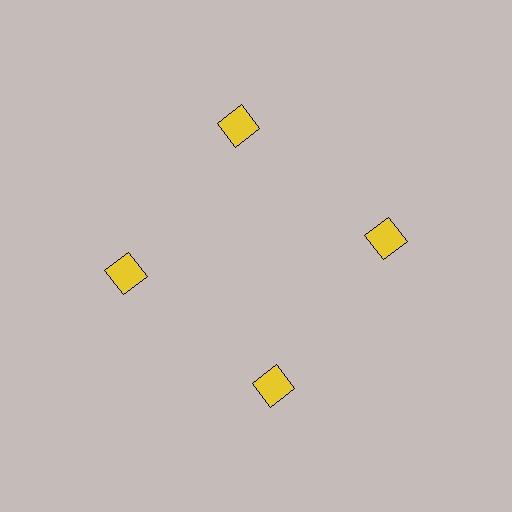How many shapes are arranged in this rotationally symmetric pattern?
There are 4 shapes, arranged in 4 groups of 1.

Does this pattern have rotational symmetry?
Yes, this pattern has 4-fold rotational symmetry. It looks the same after rotating 90 degrees around the center.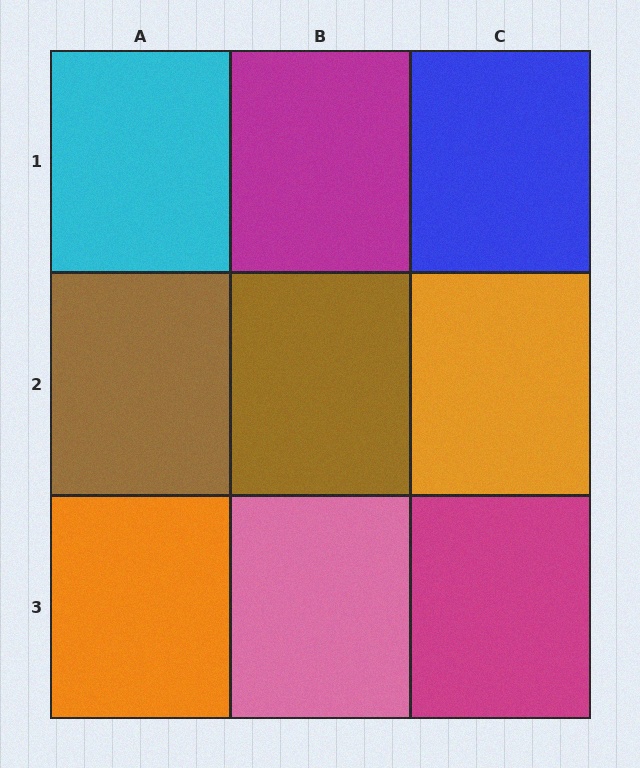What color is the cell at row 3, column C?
Magenta.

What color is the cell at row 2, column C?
Orange.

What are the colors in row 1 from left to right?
Cyan, magenta, blue.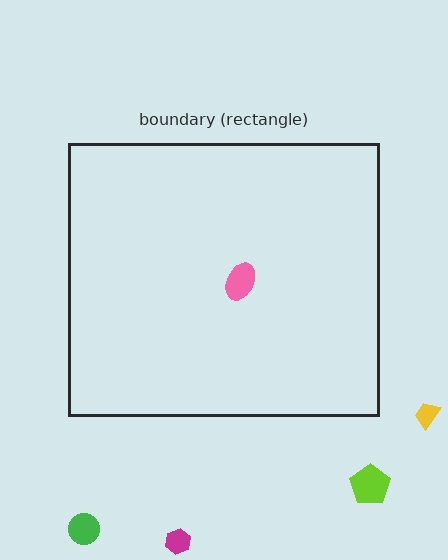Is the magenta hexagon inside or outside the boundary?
Outside.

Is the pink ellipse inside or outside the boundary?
Inside.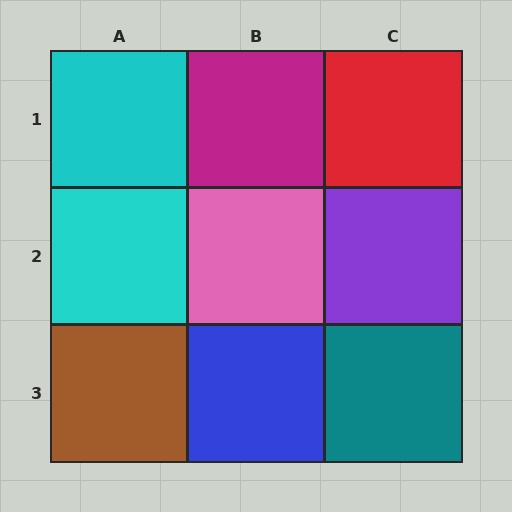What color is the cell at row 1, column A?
Cyan.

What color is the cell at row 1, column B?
Magenta.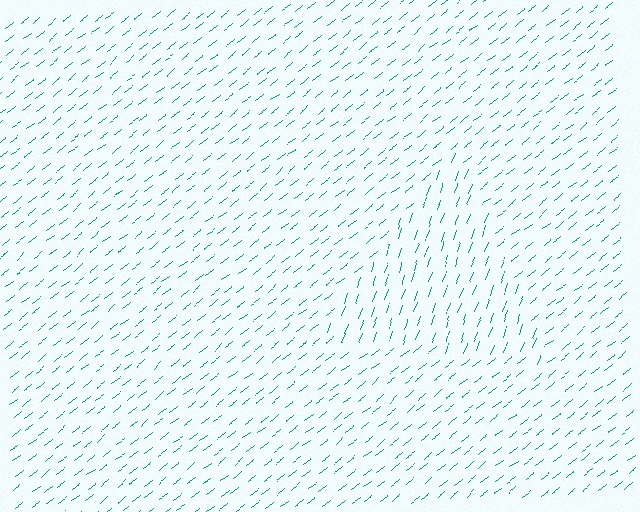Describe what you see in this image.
The image is filled with small teal line segments. A triangle region in the image has lines oriented differently from the surrounding lines, creating a visible texture boundary.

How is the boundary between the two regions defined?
The boundary is defined purely by a change in line orientation (approximately 32 degrees difference). All lines are the same color and thickness.